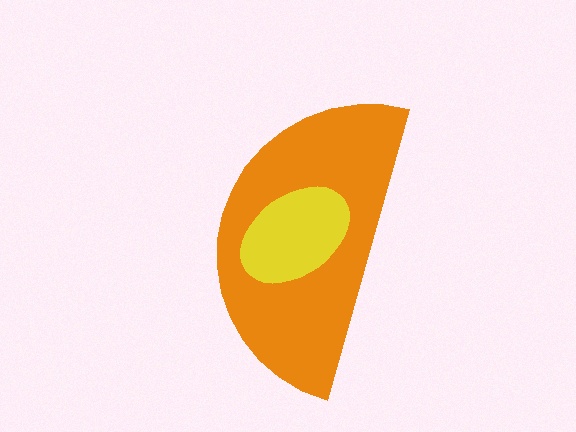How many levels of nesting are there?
2.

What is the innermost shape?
The yellow ellipse.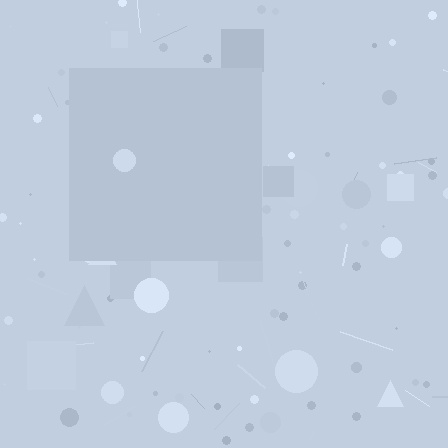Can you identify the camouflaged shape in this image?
The camouflaged shape is a square.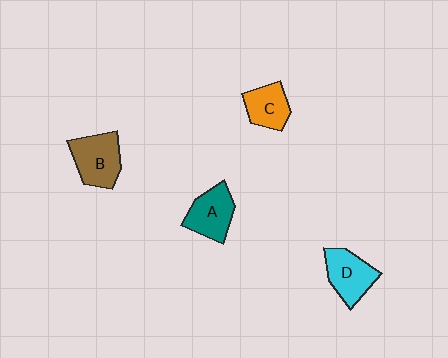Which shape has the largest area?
Shape B (brown).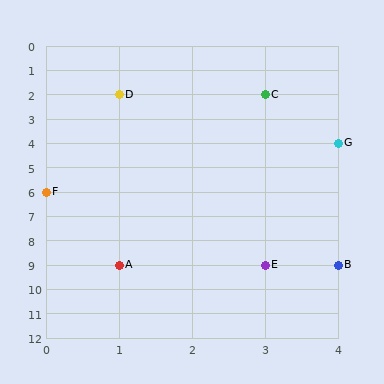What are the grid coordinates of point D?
Point D is at grid coordinates (1, 2).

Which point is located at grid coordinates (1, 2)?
Point D is at (1, 2).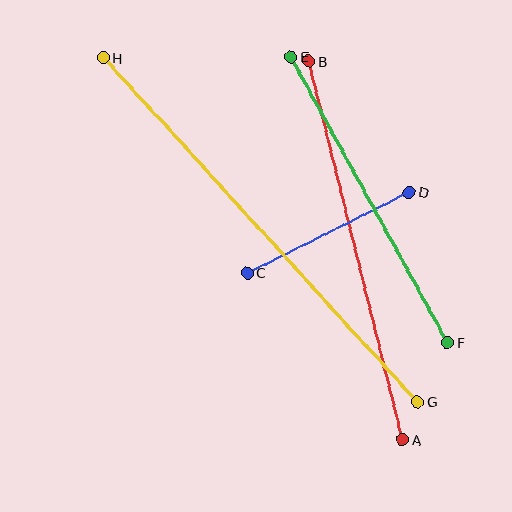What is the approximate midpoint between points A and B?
The midpoint is at approximately (356, 251) pixels.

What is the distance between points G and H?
The distance is approximately 466 pixels.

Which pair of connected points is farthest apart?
Points G and H are farthest apart.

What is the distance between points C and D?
The distance is approximately 181 pixels.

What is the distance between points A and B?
The distance is approximately 390 pixels.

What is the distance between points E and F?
The distance is approximately 326 pixels.